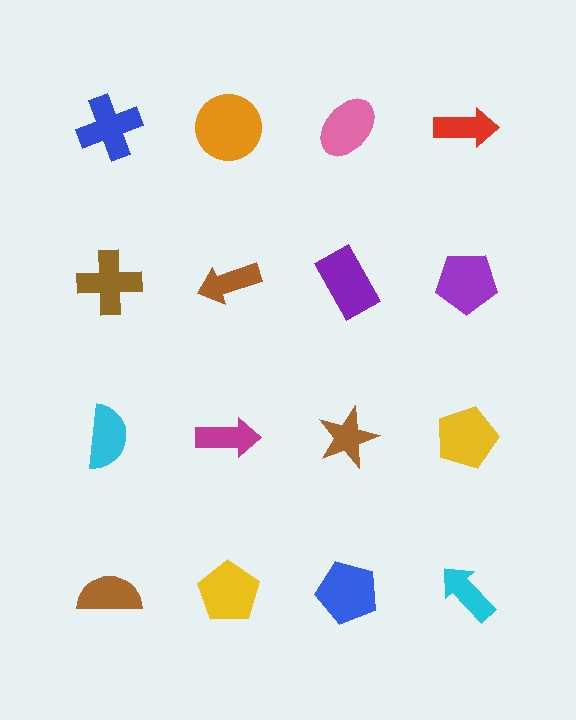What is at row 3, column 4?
A yellow pentagon.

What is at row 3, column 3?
A brown star.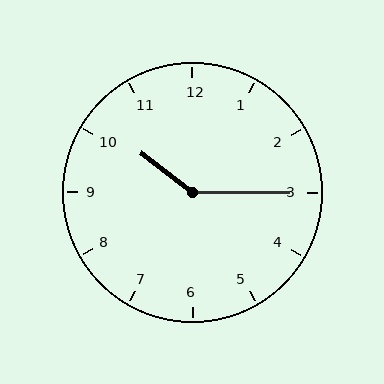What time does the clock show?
10:15.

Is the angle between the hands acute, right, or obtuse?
It is obtuse.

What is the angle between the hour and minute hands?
Approximately 142 degrees.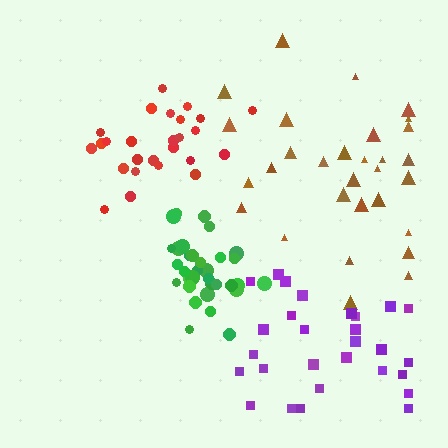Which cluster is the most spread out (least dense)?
Brown.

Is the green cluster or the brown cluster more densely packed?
Green.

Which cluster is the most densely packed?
Green.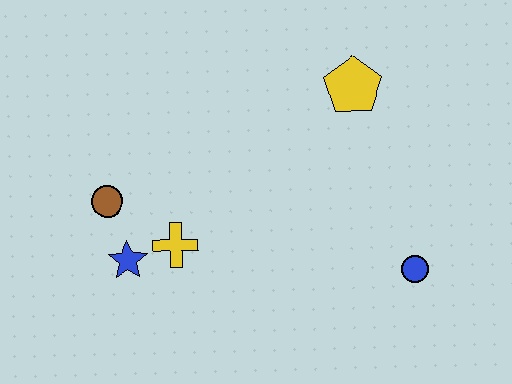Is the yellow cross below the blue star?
No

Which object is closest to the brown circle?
The blue star is closest to the brown circle.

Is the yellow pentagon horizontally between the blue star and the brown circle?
No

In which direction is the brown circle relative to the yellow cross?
The brown circle is to the left of the yellow cross.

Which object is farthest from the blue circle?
The brown circle is farthest from the blue circle.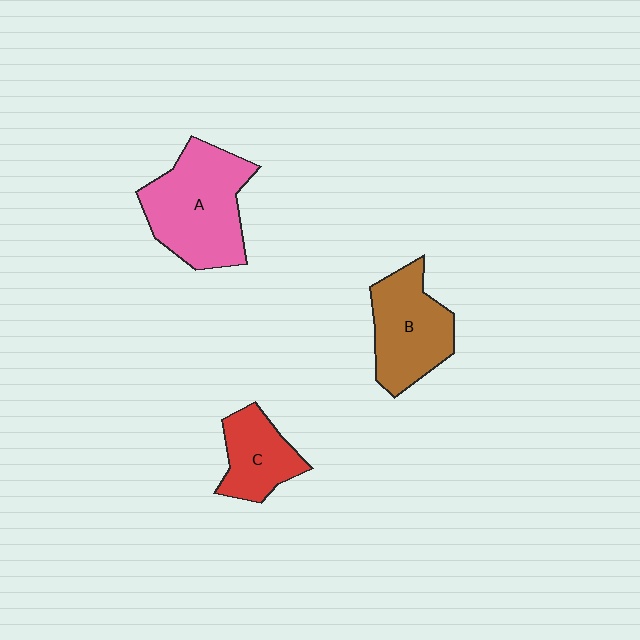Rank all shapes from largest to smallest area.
From largest to smallest: A (pink), B (brown), C (red).